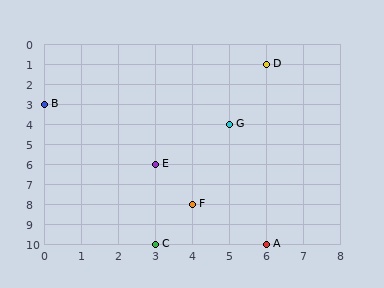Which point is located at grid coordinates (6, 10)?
Point A is at (6, 10).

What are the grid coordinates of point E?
Point E is at grid coordinates (3, 6).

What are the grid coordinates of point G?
Point G is at grid coordinates (5, 4).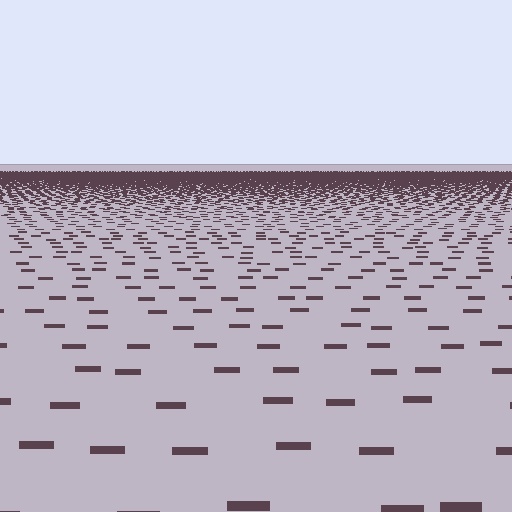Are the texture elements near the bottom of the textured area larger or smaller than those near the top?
Larger. Near the bottom, elements are closer to the viewer and appear at a bigger on-screen size.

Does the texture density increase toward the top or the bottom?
Density increases toward the top.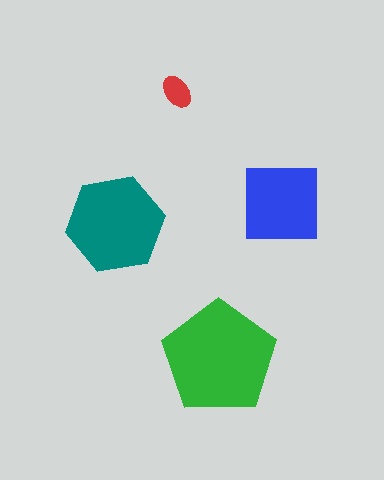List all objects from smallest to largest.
The red ellipse, the blue square, the teal hexagon, the green pentagon.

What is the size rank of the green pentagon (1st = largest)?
1st.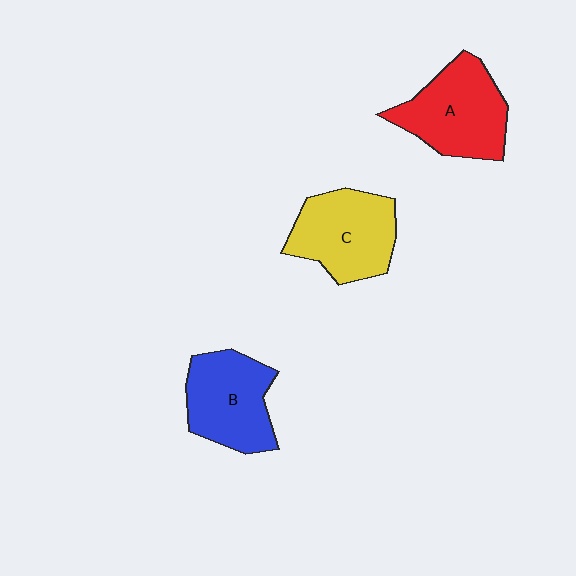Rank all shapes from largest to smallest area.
From largest to smallest: A (red), C (yellow), B (blue).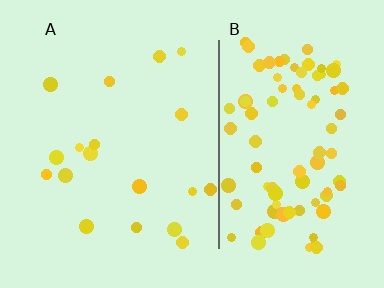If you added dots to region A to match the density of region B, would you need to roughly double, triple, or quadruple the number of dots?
Approximately quadruple.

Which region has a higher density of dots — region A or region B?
B (the right).